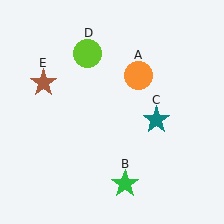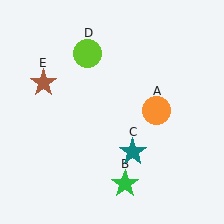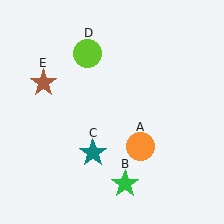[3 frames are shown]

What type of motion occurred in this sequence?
The orange circle (object A), teal star (object C) rotated clockwise around the center of the scene.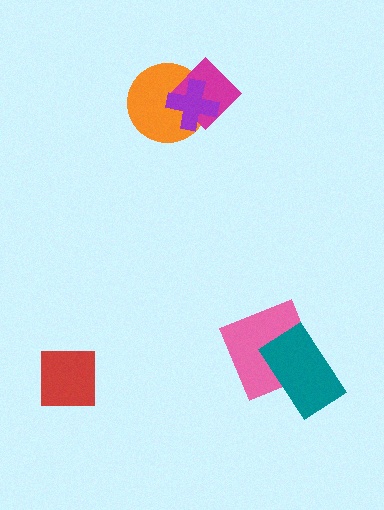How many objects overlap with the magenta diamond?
2 objects overlap with the magenta diamond.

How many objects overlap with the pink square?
1 object overlaps with the pink square.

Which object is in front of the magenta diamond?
The purple cross is in front of the magenta diamond.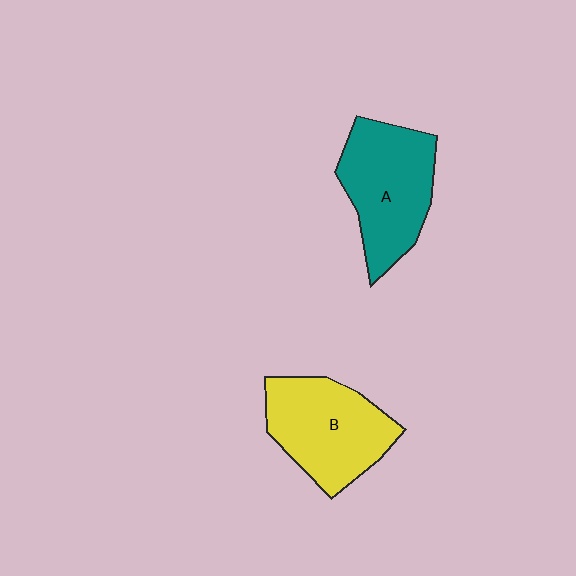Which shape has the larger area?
Shape A (teal).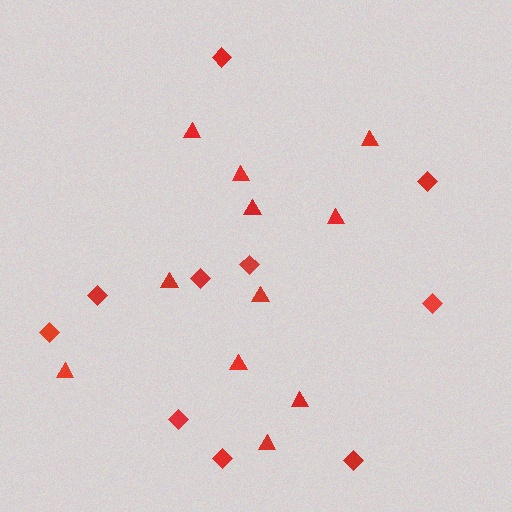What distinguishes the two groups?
There are 2 groups: one group of diamonds (10) and one group of triangles (11).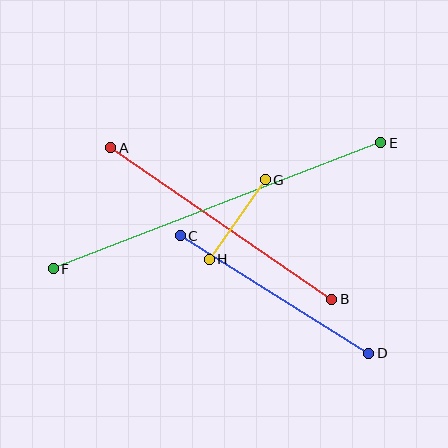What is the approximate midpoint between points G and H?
The midpoint is at approximately (237, 219) pixels.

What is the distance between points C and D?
The distance is approximately 222 pixels.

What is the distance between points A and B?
The distance is approximately 268 pixels.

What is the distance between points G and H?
The distance is approximately 97 pixels.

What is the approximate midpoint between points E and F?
The midpoint is at approximately (217, 206) pixels.